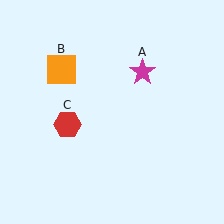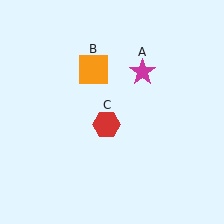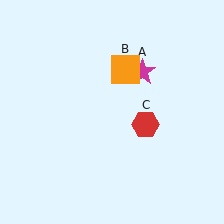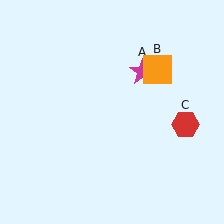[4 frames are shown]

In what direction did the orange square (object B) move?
The orange square (object B) moved right.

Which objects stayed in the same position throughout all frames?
Magenta star (object A) remained stationary.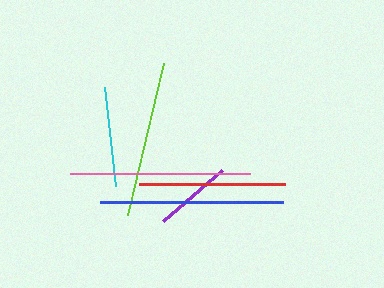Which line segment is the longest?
The blue line is the longest at approximately 183 pixels.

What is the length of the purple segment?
The purple segment is approximately 78 pixels long.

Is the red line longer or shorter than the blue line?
The blue line is longer than the red line.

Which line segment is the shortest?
The purple line is the shortest at approximately 78 pixels.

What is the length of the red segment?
The red segment is approximately 147 pixels long.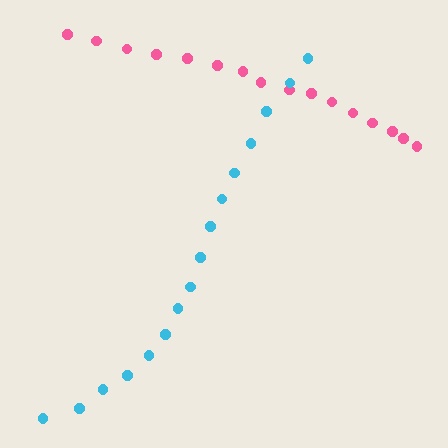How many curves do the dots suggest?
There are 2 distinct paths.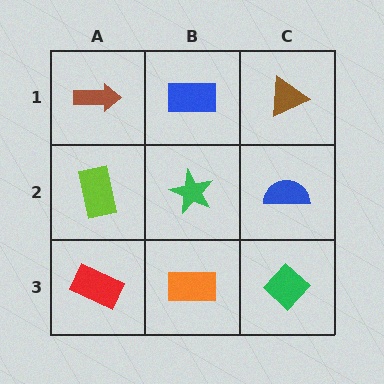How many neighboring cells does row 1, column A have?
2.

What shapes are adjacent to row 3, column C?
A blue semicircle (row 2, column C), an orange rectangle (row 3, column B).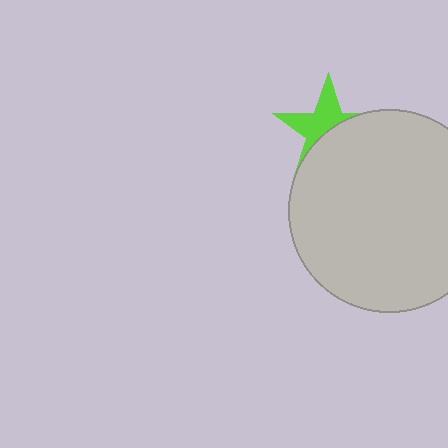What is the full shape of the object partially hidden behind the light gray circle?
The partially hidden object is a lime star.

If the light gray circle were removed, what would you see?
You would see the complete lime star.